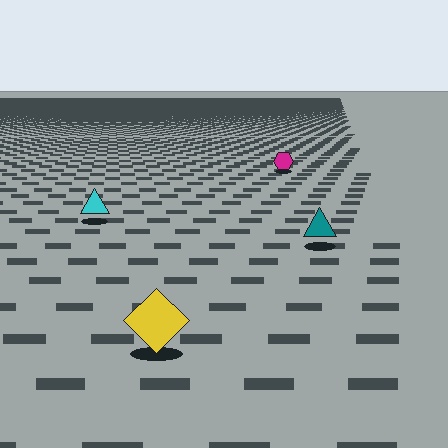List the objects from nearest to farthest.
From nearest to farthest: the yellow diamond, the teal triangle, the cyan triangle, the magenta hexagon.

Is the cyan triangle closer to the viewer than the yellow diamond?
No. The yellow diamond is closer — you can tell from the texture gradient: the ground texture is coarser near it.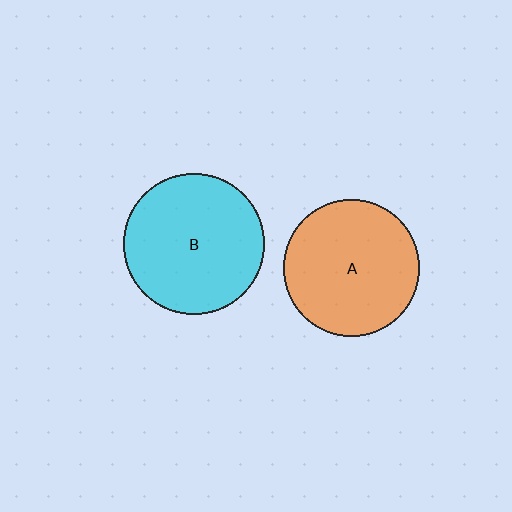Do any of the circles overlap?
No, none of the circles overlap.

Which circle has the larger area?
Circle B (cyan).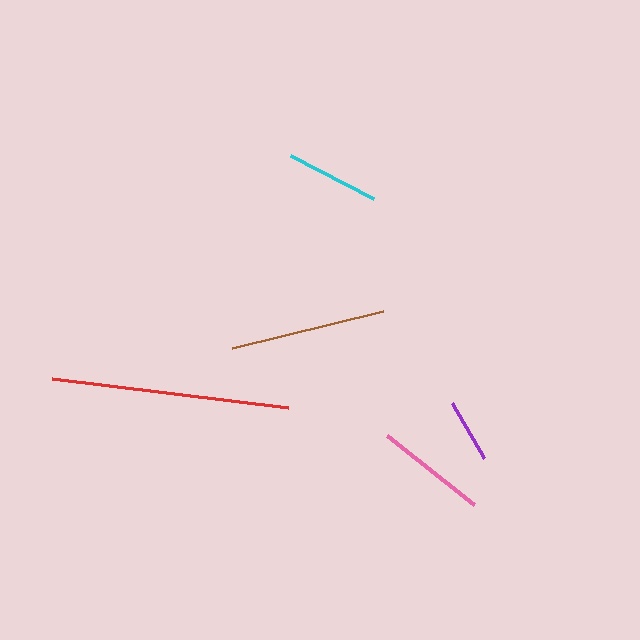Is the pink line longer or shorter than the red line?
The red line is longer than the pink line.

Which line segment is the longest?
The red line is the longest at approximately 238 pixels.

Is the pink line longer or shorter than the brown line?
The brown line is longer than the pink line.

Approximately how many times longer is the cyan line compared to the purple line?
The cyan line is approximately 1.5 times the length of the purple line.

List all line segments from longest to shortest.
From longest to shortest: red, brown, pink, cyan, purple.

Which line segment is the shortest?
The purple line is the shortest at approximately 64 pixels.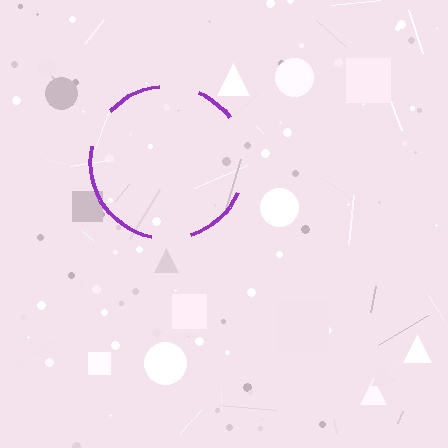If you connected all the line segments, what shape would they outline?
They would outline a circle.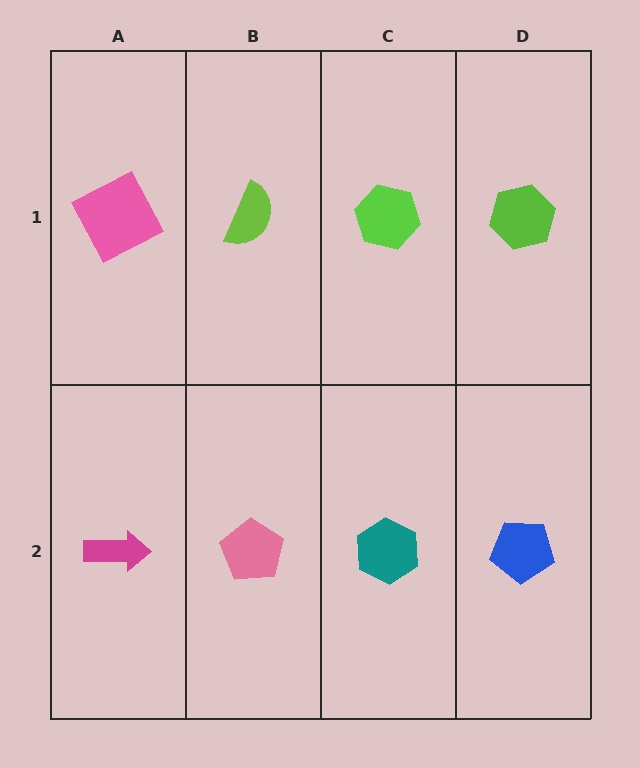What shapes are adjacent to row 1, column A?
A magenta arrow (row 2, column A), a lime semicircle (row 1, column B).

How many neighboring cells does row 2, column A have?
2.